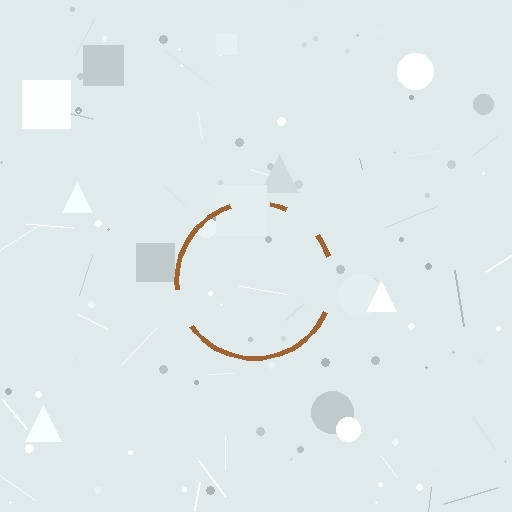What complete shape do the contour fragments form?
The contour fragments form a circle.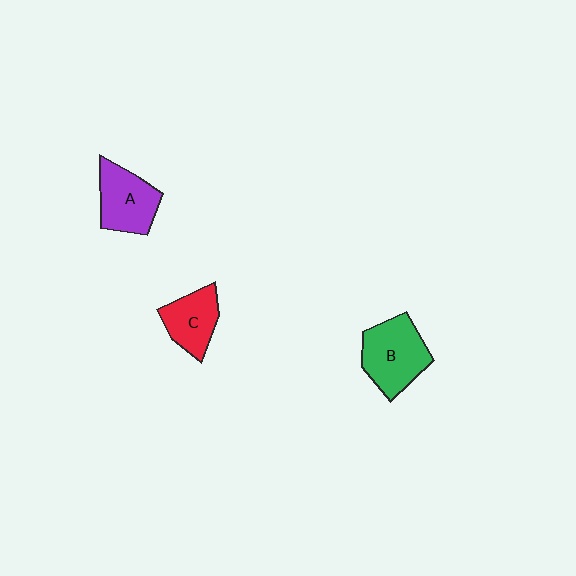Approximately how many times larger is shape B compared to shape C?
Approximately 1.4 times.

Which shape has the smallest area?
Shape C (red).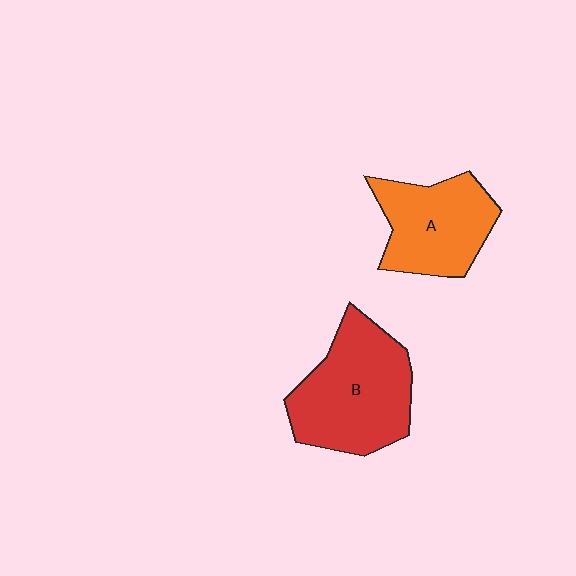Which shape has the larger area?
Shape B (red).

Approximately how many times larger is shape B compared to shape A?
Approximately 1.3 times.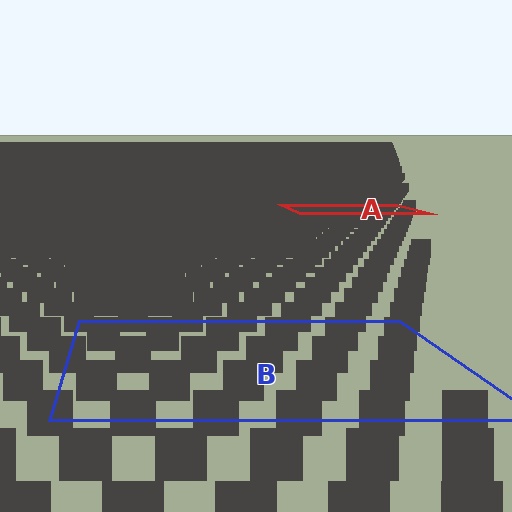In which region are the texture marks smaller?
The texture marks are smaller in region A, because it is farther away.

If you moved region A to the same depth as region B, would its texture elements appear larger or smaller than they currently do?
They would appear larger. At a closer depth, the same texture elements are projected at a bigger on-screen size.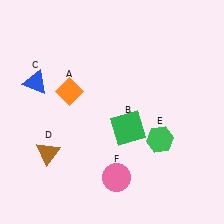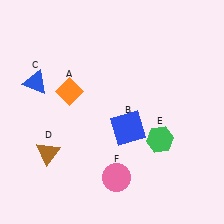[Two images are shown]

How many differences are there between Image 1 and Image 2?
There is 1 difference between the two images.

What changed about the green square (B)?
In Image 1, B is green. In Image 2, it changed to blue.